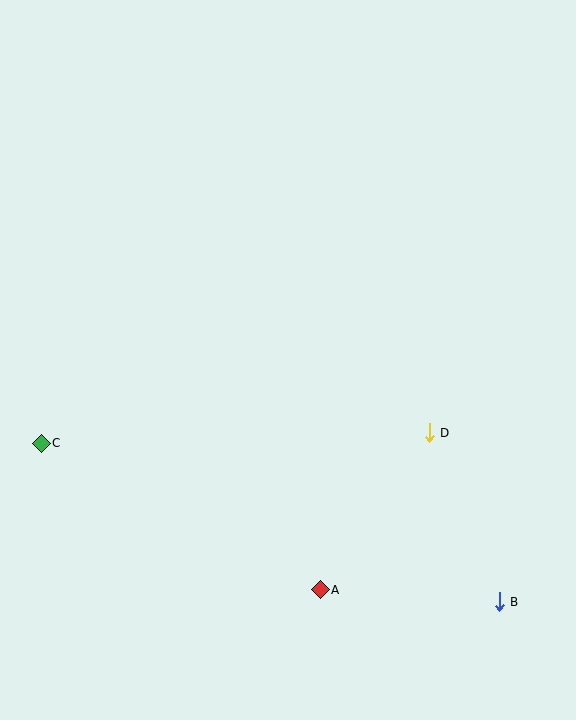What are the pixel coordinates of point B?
Point B is at (499, 602).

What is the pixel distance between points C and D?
The distance between C and D is 389 pixels.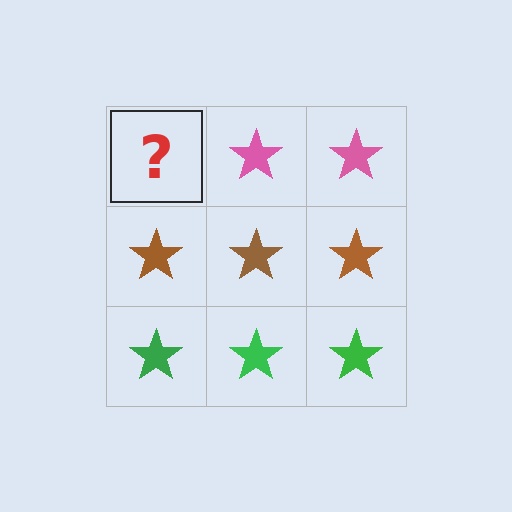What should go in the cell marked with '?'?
The missing cell should contain a pink star.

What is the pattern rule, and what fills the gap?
The rule is that each row has a consistent color. The gap should be filled with a pink star.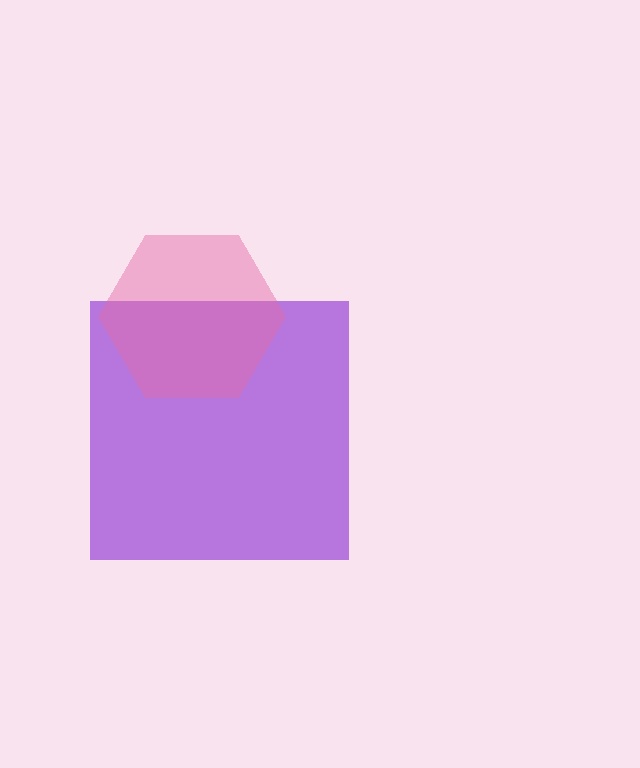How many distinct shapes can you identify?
There are 2 distinct shapes: a purple square, a pink hexagon.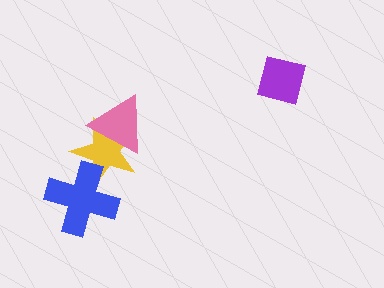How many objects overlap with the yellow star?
2 objects overlap with the yellow star.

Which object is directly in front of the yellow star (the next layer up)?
The pink triangle is directly in front of the yellow star.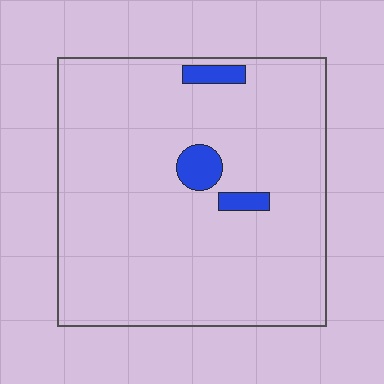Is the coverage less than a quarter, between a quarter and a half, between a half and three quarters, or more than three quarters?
Less than a quarter.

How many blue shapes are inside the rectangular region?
3.